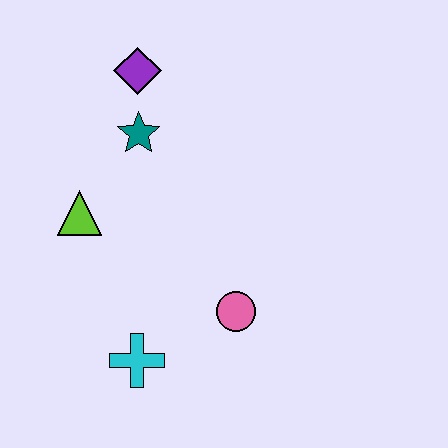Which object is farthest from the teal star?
The cyan cross is farthest from the teal star.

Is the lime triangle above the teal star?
No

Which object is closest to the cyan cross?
The pink circle is closest to the cyan cross.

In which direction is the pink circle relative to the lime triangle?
The pink circle is to the right of the lime triangle.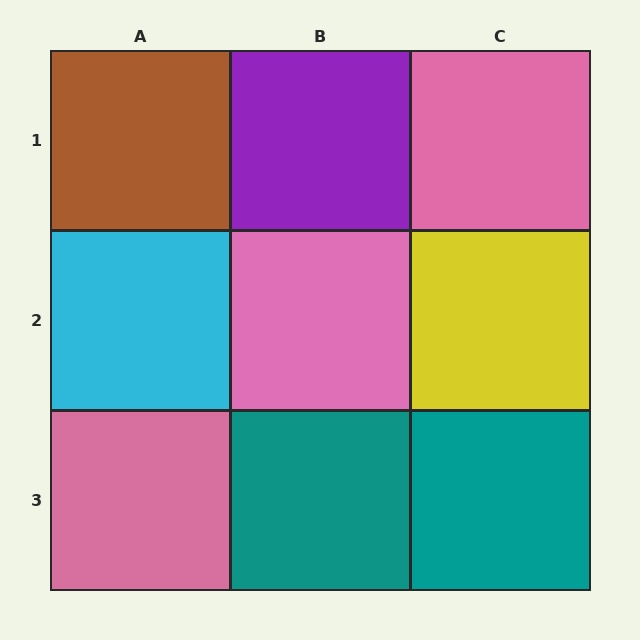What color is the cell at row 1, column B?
Purple.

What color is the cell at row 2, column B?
Pink.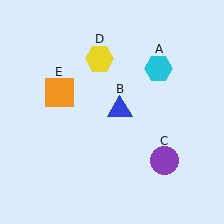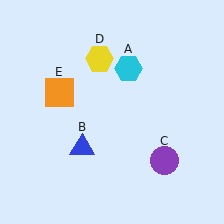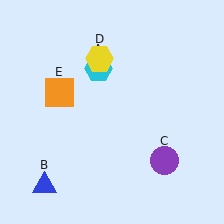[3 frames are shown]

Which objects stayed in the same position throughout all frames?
Purple circle (object C) and yellow hexagon (object D) and orange square (object E) remained stationary.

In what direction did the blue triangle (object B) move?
The blue triangle (object B) moved down and to the left.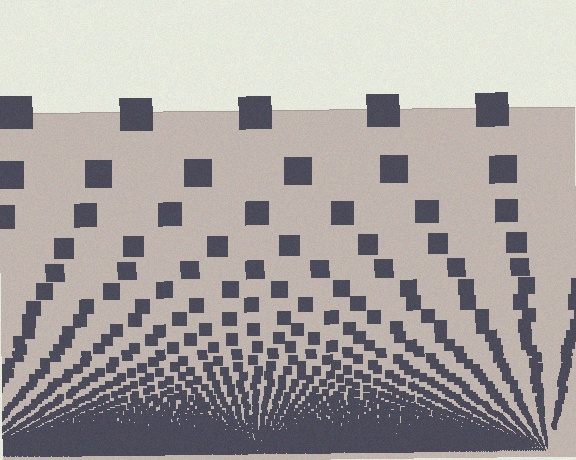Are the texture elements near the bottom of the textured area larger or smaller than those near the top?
Smaller. The gradient is inverted — elements near the bottom are smaller and denser.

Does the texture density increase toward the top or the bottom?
Density increases toward the bottom.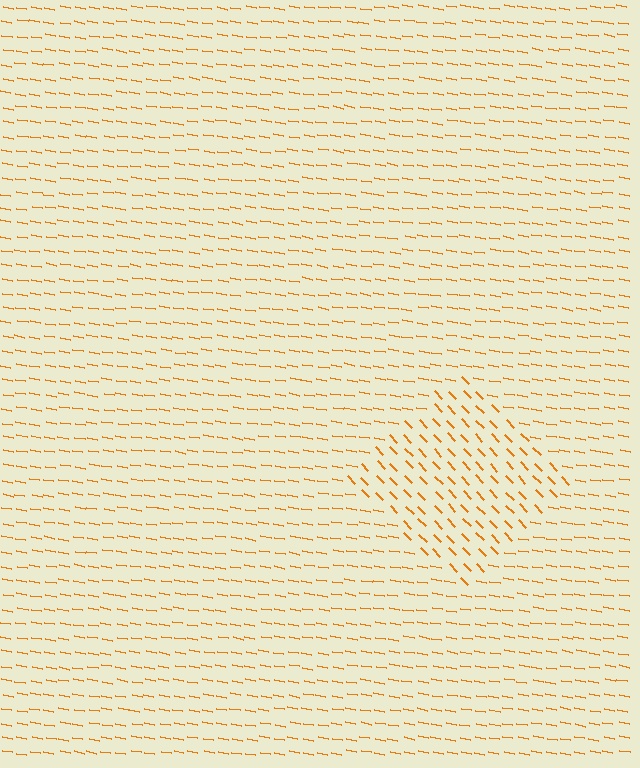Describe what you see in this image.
The image is filled with small orange line segments. A diamond region in the image has lines oriented differently from the surrounding lines, creating a visible texture boundary.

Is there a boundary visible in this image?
Yes, there is a texture boundary formed by a change in line orientation.